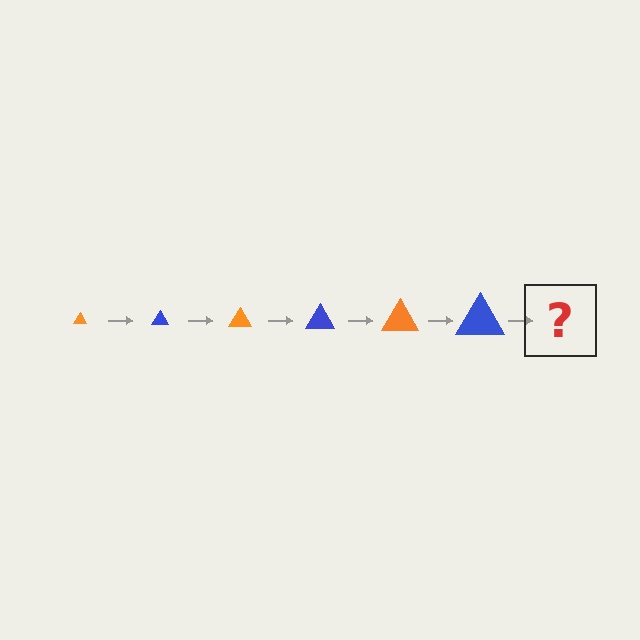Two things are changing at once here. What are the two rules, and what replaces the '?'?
The two rules are that the triangle grows larger each step and the color cycles through orange and blue. The '?' should be an orange triangle, larger than the previous one.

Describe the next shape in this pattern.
It should be an orange triangle, larger than the previous one.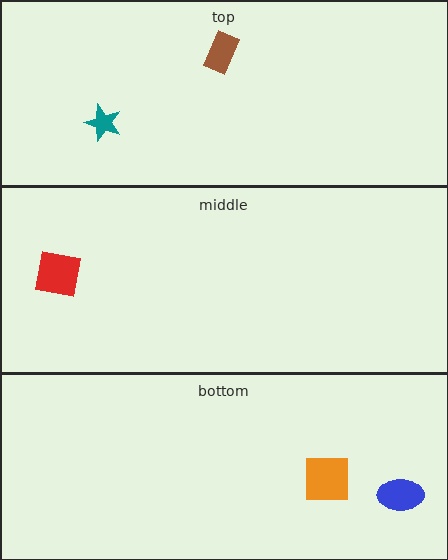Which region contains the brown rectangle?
The top region.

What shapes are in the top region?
The teal star, the brown rectangle.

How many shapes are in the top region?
2.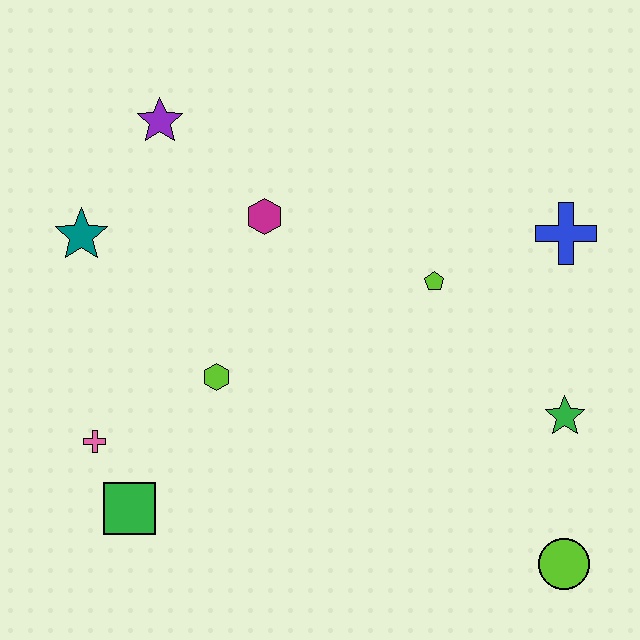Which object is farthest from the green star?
The teal star is farthest from the green star.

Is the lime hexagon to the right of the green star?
No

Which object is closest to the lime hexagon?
The pink cross is closest to the lime hexagon.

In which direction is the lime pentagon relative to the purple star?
The lime pentagon is to the right of the purple star.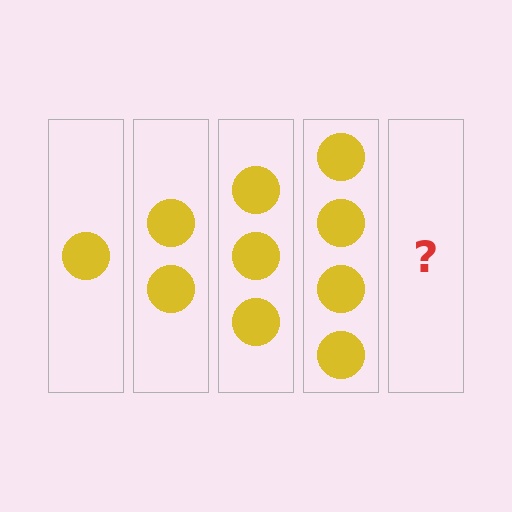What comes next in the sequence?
The next element should be 5 circles.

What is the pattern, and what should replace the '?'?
The pattern is that each step adds one more circle. The '?' should be 5 circles.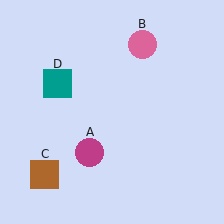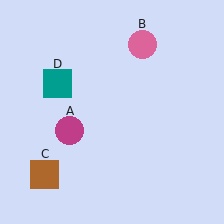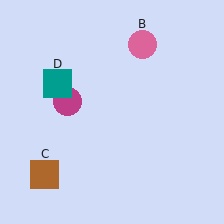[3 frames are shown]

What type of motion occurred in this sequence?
The magenta circle (object A) rotated clockwise around the center of the scene.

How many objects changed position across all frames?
1 object changed position: magenta circle (object A).